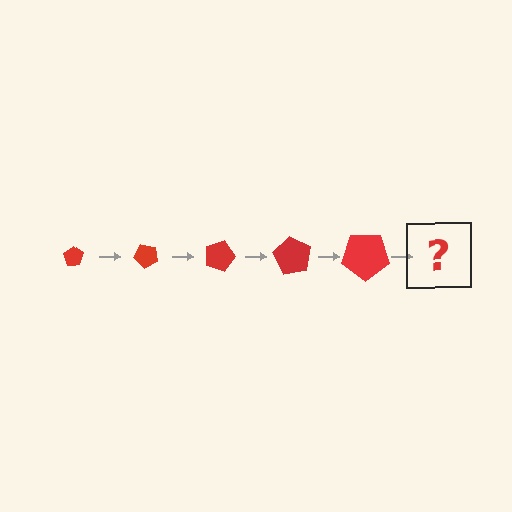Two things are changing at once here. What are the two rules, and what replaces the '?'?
The two rules are that the pentagon grows larger each step and it rotates 45 degrees each step. The '?' should be a pentagon, larger than the previous one and rotated 225 degrees from the start.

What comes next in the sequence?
The next element should be a pentagon, larger than the previous one and rotated 225 degrees from the start.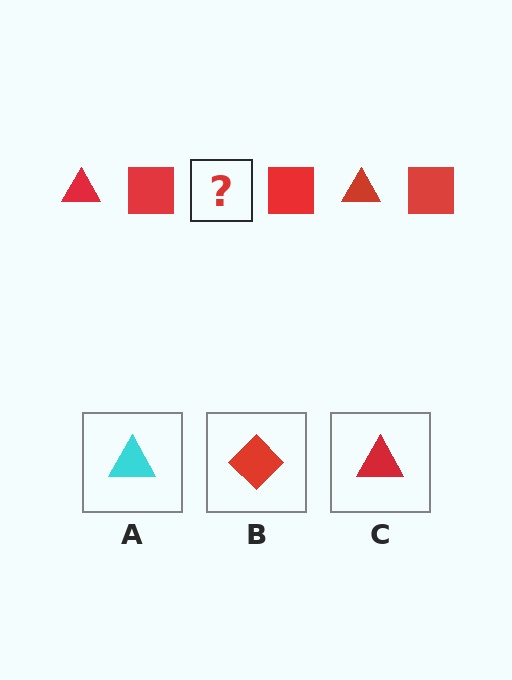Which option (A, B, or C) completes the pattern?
C.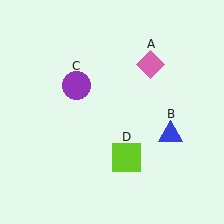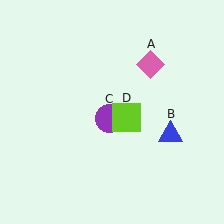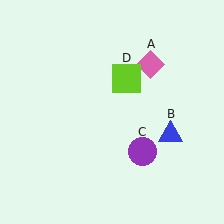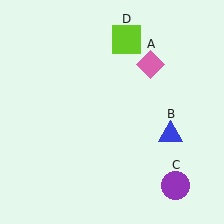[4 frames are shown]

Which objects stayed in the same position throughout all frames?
Pink diamond (object A) and blue triangle (object B) remained stationary.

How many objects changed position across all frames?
2 objects changed position: purple circle (object C), lime square (object D).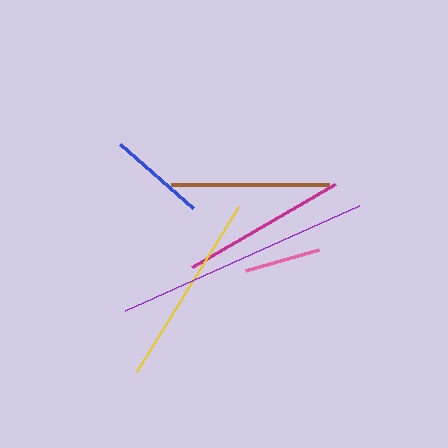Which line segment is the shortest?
The pink line is the shortest at approximately 77 pixels.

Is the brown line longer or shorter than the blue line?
The brown line is longer than the blue line.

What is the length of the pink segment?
The pink segment is approximately 77 pixels long.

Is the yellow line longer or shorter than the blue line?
The yellow line is longer than the blue line.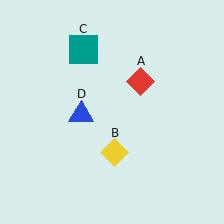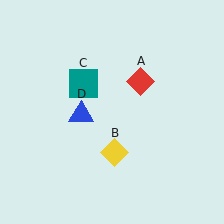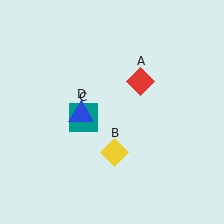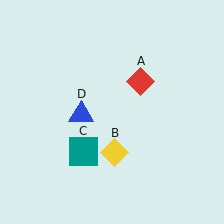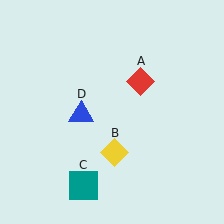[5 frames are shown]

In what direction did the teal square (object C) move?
The teal square (object C) moved down.